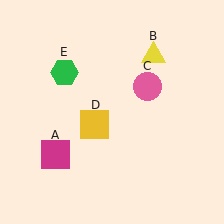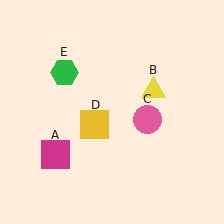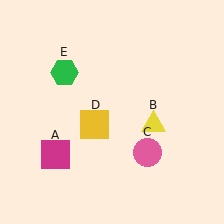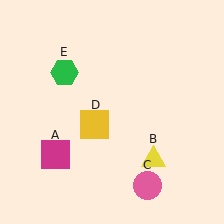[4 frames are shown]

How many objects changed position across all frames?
2 objects changed position: yellow triangle (object B), pink circle (object C).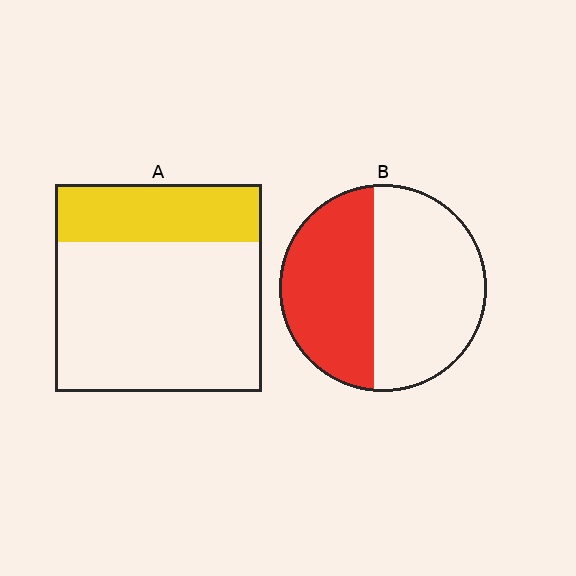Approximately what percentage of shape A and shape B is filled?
A is approximately 30% and B is approximately 45%.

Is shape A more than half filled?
No.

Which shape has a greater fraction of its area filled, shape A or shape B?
Shape B.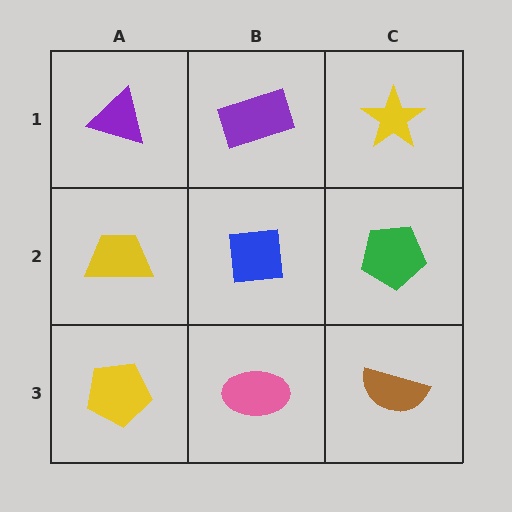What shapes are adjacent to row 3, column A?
A yellow trapezoid (row 2, column A), a pink ellipse (row 3, column B).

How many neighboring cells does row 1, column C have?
2.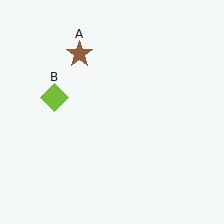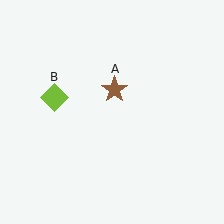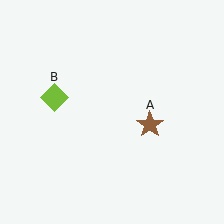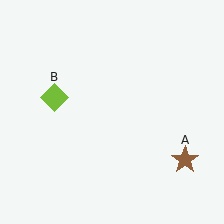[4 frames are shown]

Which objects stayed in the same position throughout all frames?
Lime diamond (object B) remained stationary.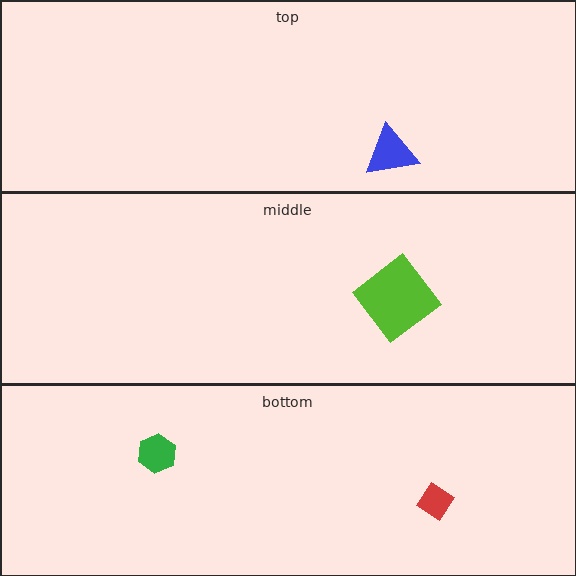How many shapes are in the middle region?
1.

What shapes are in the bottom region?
The green hexagon, the red diamond.